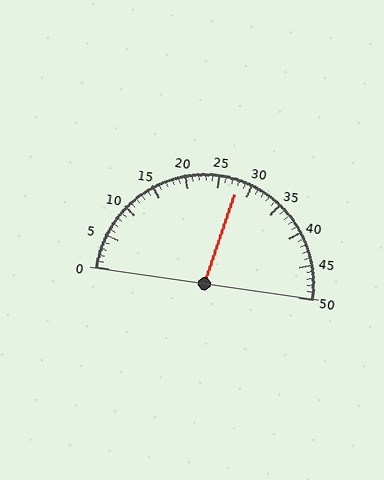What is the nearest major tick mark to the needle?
The nearest major tick mark is 30.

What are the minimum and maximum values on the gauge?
The gauge ranges from 0 to 50.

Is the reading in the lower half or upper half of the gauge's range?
The reading is in the upper half of the range (0 to 50).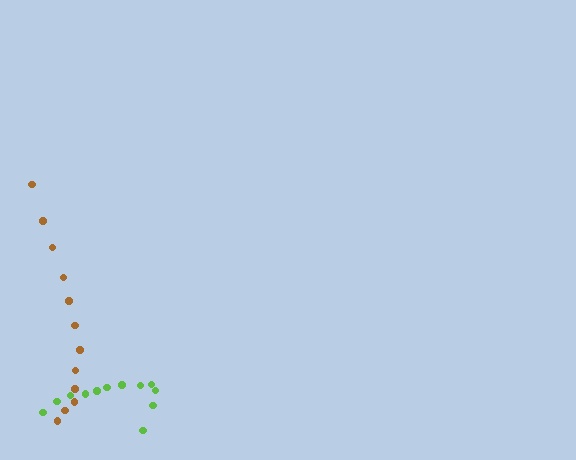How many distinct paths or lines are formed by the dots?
There are 2 distinct paths.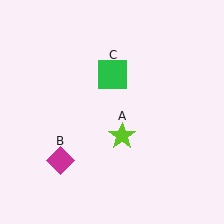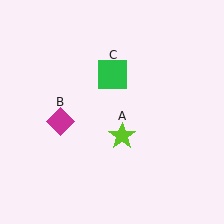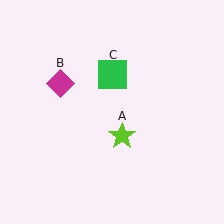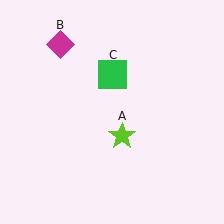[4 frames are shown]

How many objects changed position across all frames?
1 object changed position: magenta diamond (object B).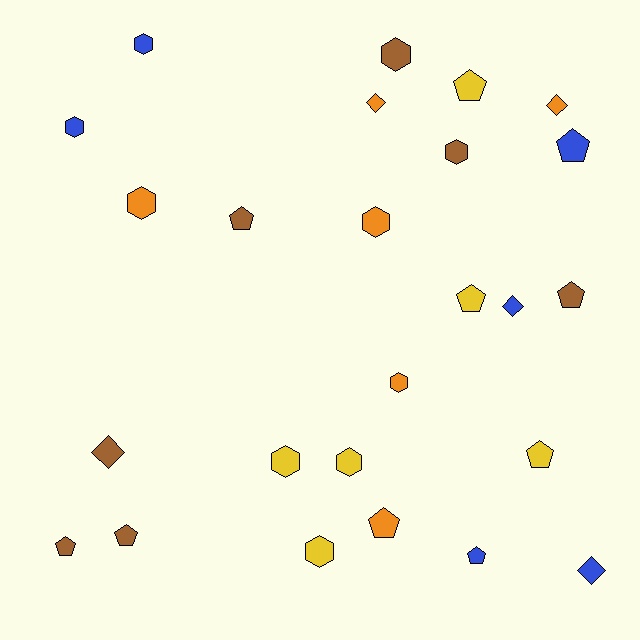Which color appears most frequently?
Brown, with 7 objects.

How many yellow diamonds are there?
There are no yellow diamonds.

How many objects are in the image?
There are 25 objects.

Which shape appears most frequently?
Pentagon, with 10 objects.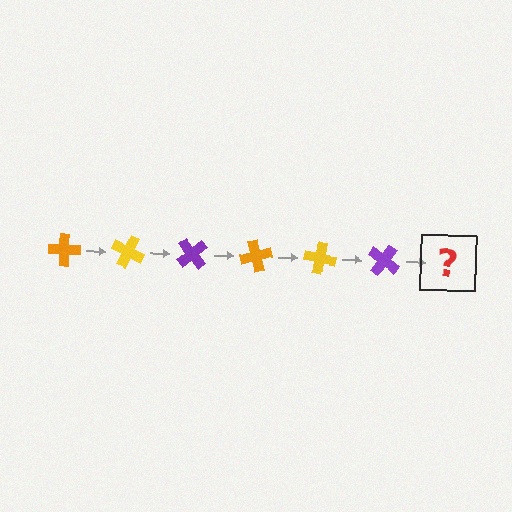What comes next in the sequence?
The next element should be an orange cross, rotated 150 degrees from the start.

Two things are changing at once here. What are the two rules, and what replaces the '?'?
The two rules are that it rotates 25 degrees each step and the color cycles through orange, yellow, and purple. The '?' should be an orange cross, rotated 150 degrees from the start.